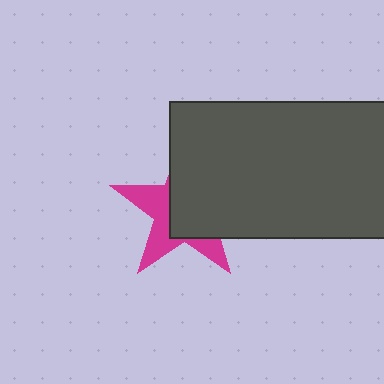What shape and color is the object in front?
The object in front is a dark gray rectangle.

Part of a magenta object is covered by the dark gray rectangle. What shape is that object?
It is a star.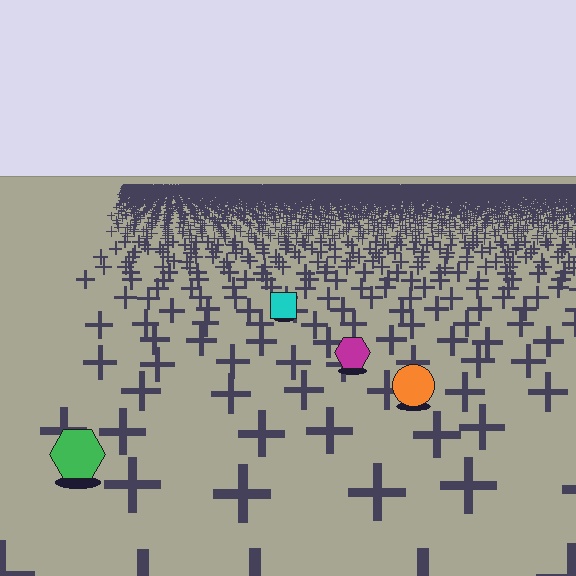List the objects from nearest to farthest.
From nearest to farthest: the green hexagon, the orange circle, the magenta hexagon, the cyan square.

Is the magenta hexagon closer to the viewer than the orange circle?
No. The orange circle is closer — you can tell from the texture gradient: the ground texture is coarser near it.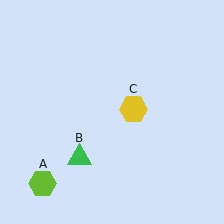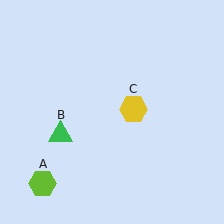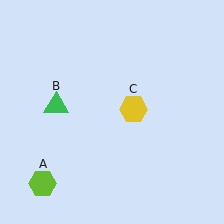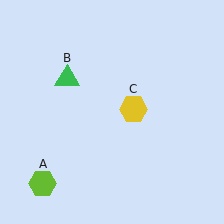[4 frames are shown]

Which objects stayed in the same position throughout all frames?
Lime hexagon (object A) and yellow hexagon (object C) remained stationary.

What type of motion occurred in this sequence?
The green triangle (object B) rotated clockwise around the center of the scene.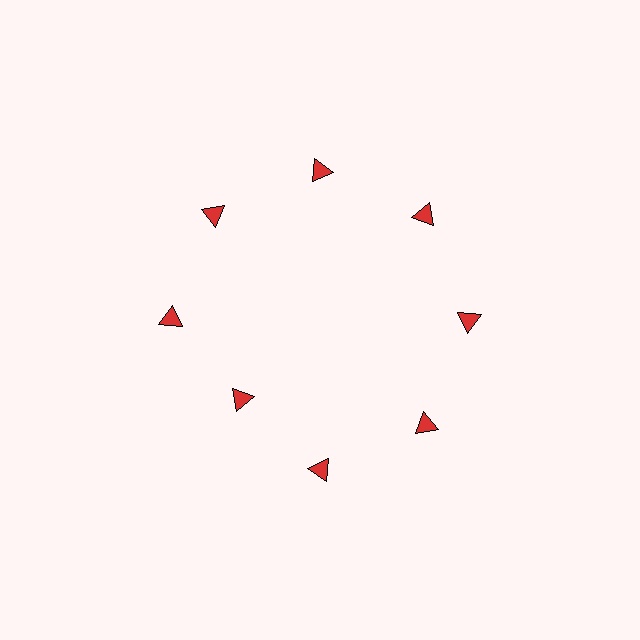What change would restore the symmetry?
The symmetry would be restored by moving it outward, back onto the ring so that all 8 triangles sit at equal angles and equal distance from the center.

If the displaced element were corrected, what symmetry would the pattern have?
It would have 8-fold rotational symmetry — the pattern would map onto itself every 45 degrees.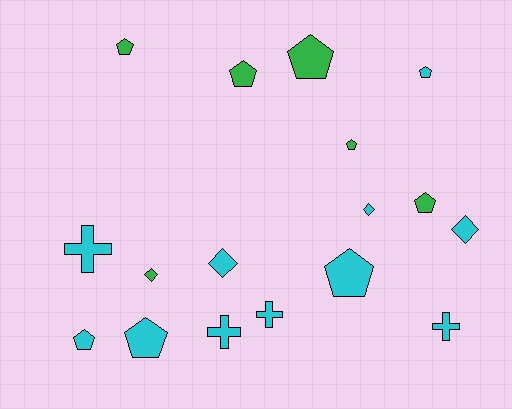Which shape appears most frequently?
Pentagon, with 9 objects.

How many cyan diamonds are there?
There are 3 cyan diamonds.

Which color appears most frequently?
Cyan, with 11 objects.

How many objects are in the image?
There are 17 objects.